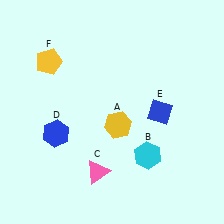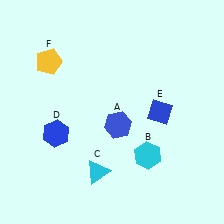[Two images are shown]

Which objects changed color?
A changed from yellow to blue. C changed from pink to cyan.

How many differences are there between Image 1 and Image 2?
There are 2 differences between the two images.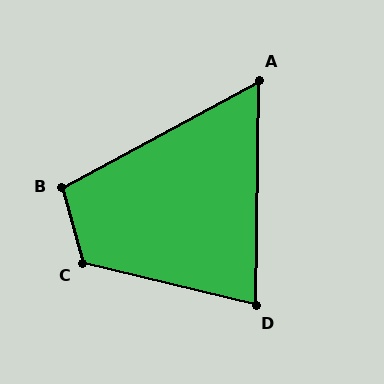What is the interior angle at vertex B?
Approximately 103 degrees (obtuse).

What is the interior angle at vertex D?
Approximately 77 degrees (acute).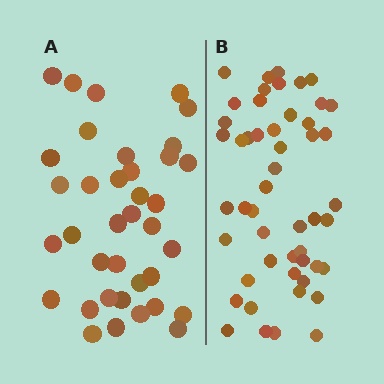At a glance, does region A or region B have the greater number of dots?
Region B (the right region) has more dots.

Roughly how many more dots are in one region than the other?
Region B has approximately 15 more dots than region A.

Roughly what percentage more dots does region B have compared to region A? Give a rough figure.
About 35% more.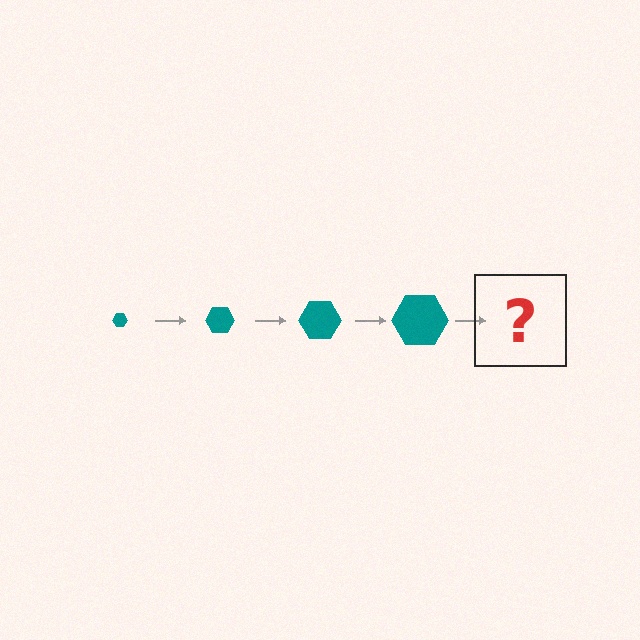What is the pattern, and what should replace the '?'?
The pattern is that the hexagon gets progressively larger each step. The '?' should be a teal hexagon, larger than the previous one.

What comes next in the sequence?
The next element should be a teal hexagon, larger than the previous one.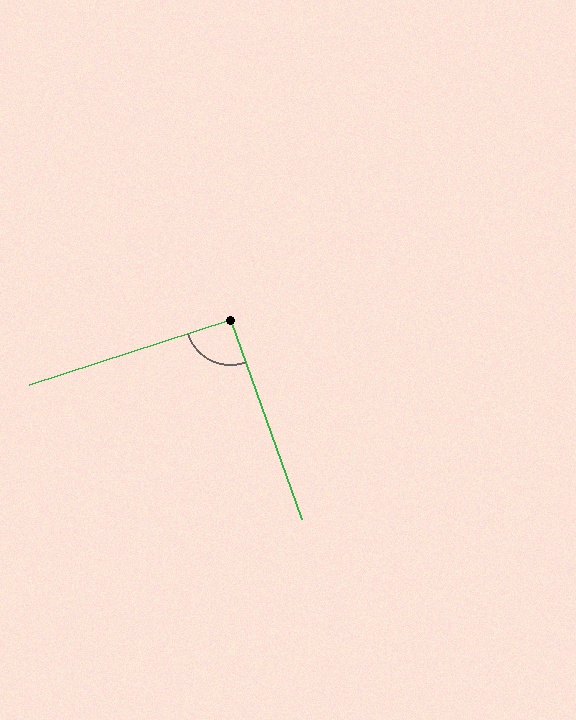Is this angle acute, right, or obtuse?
It is approximately a right angle.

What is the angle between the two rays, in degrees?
Approximately 92 degrees.